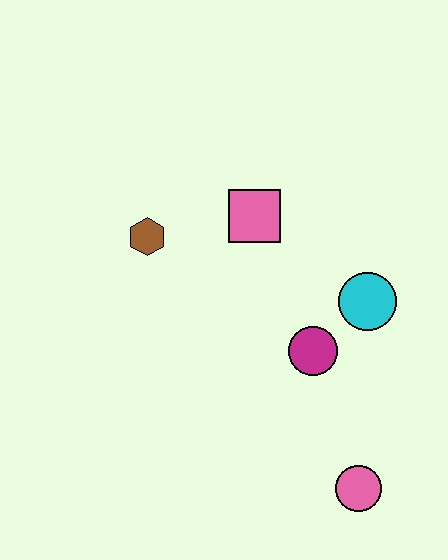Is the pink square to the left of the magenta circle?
Yes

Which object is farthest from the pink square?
The pink circle is farthest from the pink square.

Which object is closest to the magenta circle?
The cyan circle is closest to the magenta circle.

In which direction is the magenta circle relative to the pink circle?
The magenta circle is above the pink circle.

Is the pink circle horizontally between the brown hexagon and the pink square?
No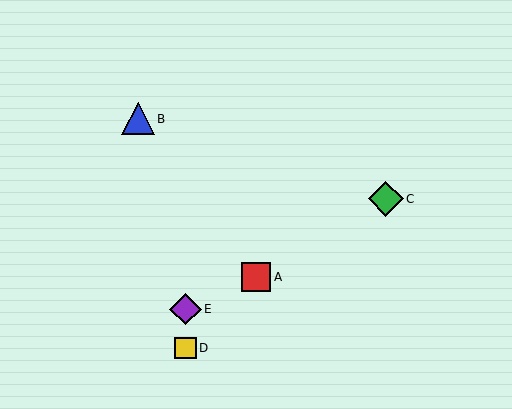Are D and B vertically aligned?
No, D is at x≈185 and B is at x≈138.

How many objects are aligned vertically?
2 objects (D, E) are aligned vertically.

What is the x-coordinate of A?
Object A is at x≈256.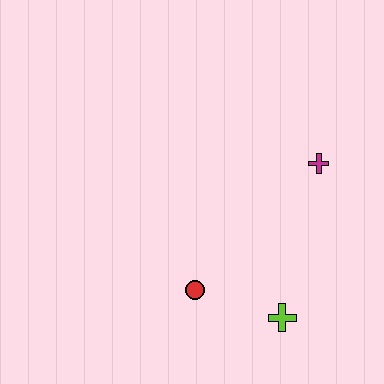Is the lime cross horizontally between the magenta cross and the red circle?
Yes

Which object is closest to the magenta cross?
The lime cross is closest to the magenta cross.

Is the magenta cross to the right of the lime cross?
Yes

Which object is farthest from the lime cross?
The magenta cross is farthest from the lime cross.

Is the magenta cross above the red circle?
Yes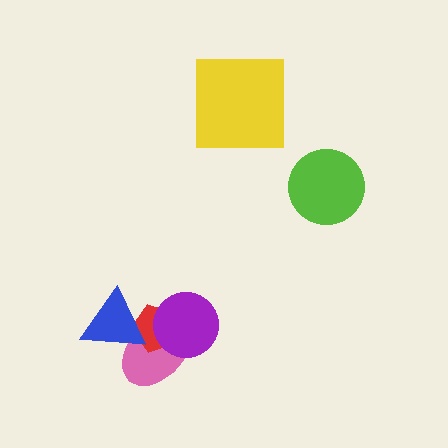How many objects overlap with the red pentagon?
3 objects overlap with the red pentagon.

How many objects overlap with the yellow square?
0 objects overlap with the yellow square.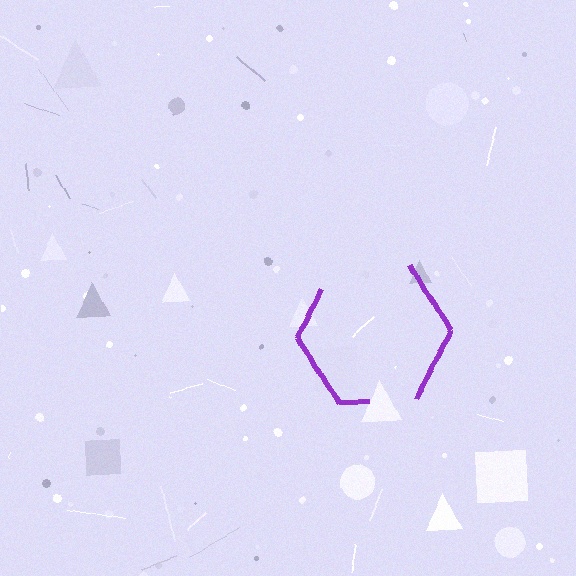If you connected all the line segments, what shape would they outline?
They would outline a hexagon.